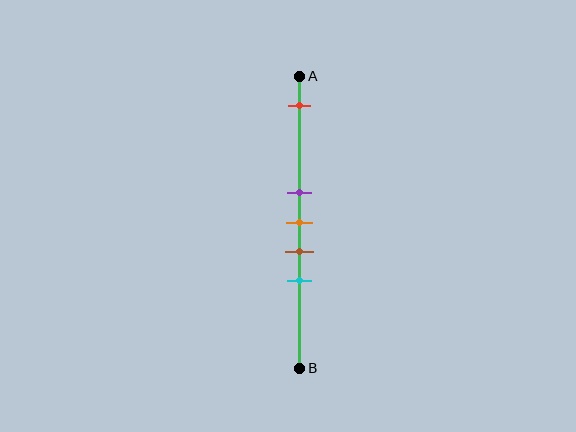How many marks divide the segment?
There are 5 marks dividing the segment.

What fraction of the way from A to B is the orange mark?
The orange mark is approximately 50% (0.5) of the way from A to B.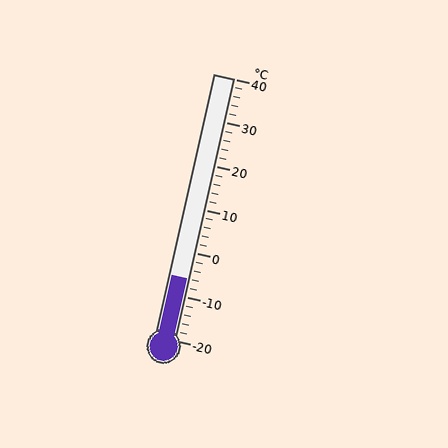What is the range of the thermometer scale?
The thermometer scale ranges from -20°C to 40°C.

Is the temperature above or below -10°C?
The temperature is above -10°C.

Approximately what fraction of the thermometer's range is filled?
The thermometer is filled to approximately 25% of its range.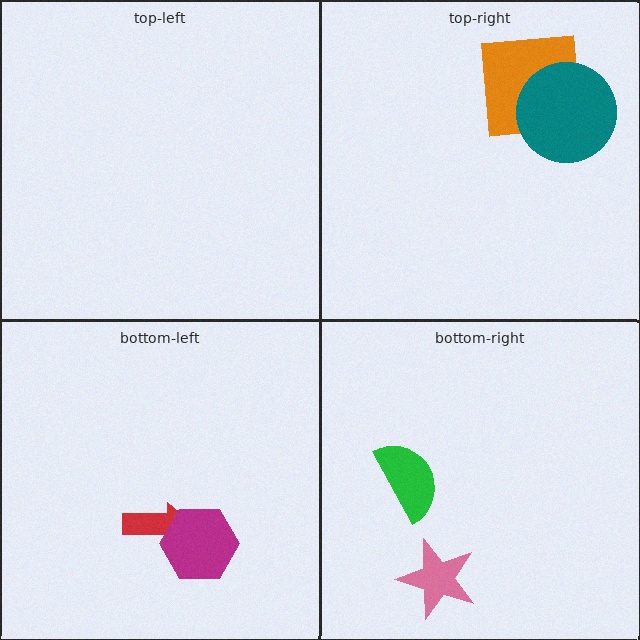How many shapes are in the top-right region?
2.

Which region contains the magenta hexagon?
The bottom-left region.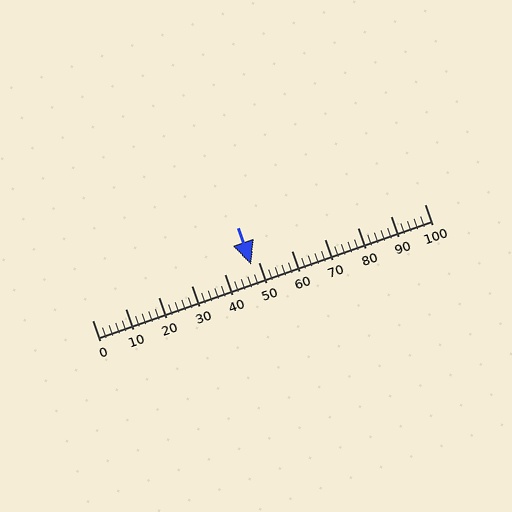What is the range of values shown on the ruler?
The ruler shows values from 0 to 100.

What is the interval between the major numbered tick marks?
The major tick marks are spaced 10 units apart.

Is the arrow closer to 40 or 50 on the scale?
The arrow is closer to 50.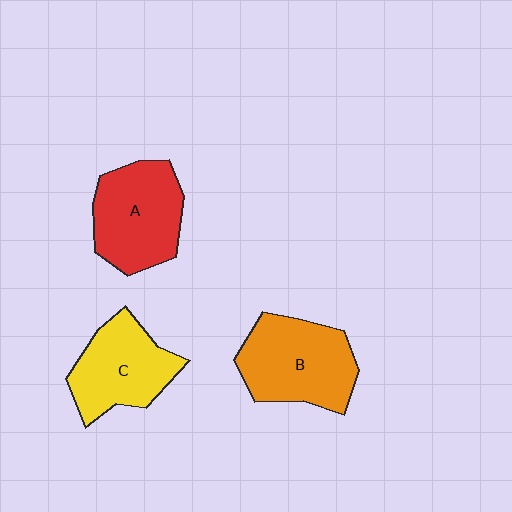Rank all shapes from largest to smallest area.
From largest to smallest: B (orange), A (red), C (yellow).